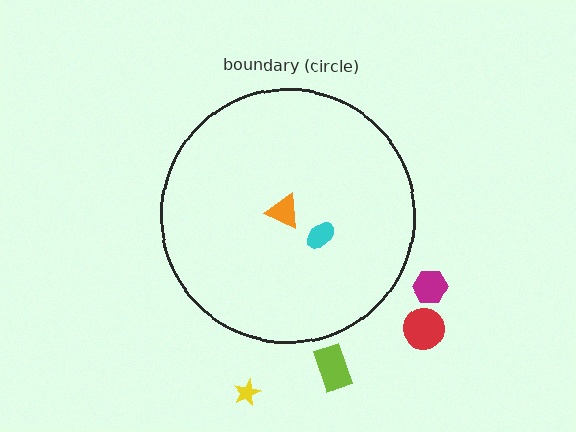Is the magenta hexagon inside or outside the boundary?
Outside.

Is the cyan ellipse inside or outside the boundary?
Inside.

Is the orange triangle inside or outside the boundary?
Inside.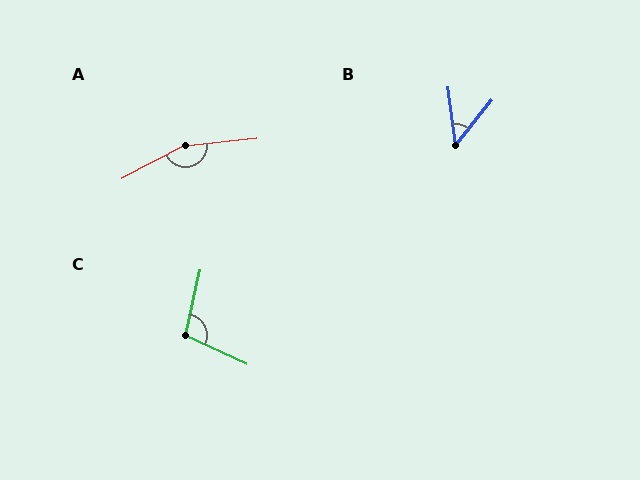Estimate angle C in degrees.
Approximately 102 degrees.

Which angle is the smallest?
B, at approximately 46 degrees.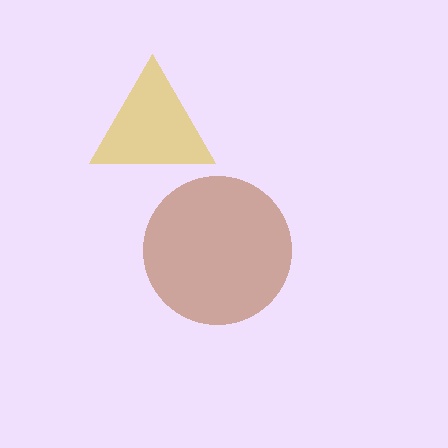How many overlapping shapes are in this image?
There are 2 overlapping shapes in the image.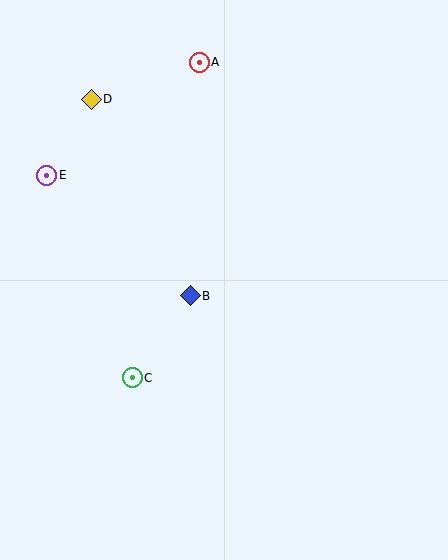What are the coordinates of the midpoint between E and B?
The midpoint between E and B is at (118, 236).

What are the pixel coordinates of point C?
Point C is at (132, 378).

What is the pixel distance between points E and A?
The distance between E and A is 190 pixels.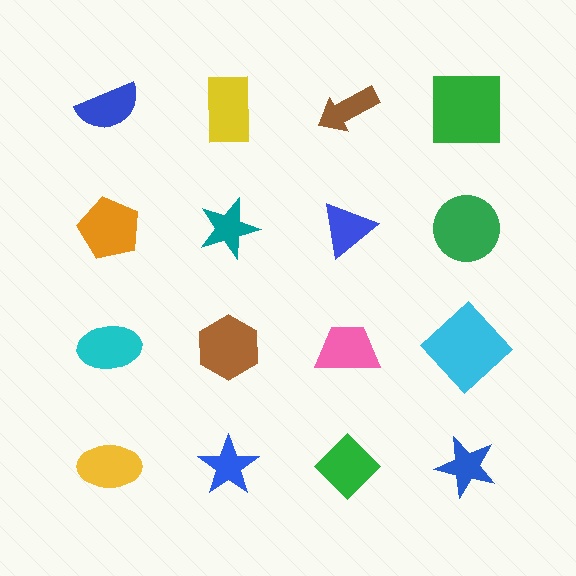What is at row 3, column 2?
A brown hexagon.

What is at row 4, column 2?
A blue star.